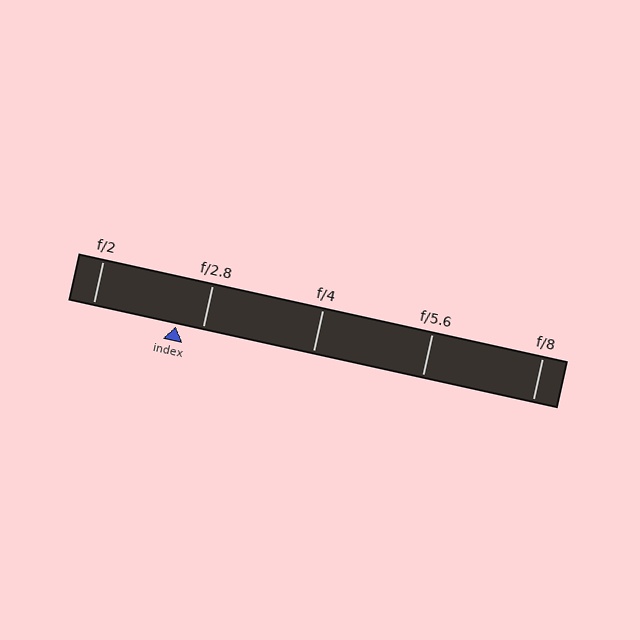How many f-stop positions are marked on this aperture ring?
There are 5 f-stop positions marked.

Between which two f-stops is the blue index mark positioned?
The index mark is between f/2 and f/2.8.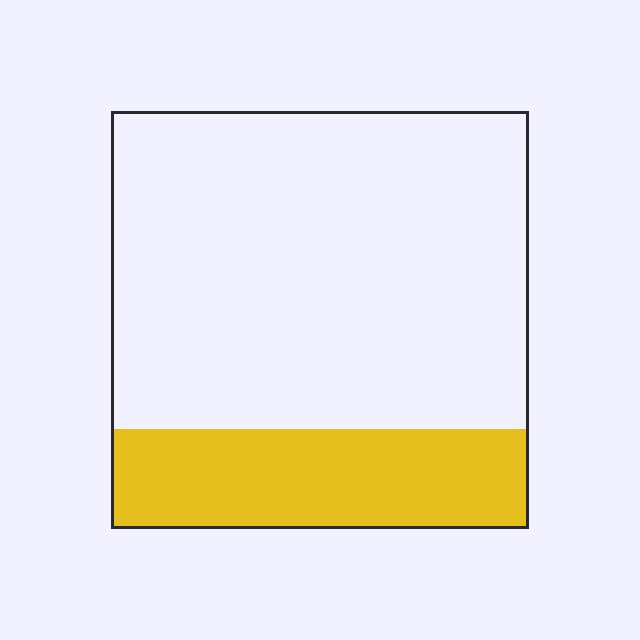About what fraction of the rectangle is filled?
About one quarter (1/4).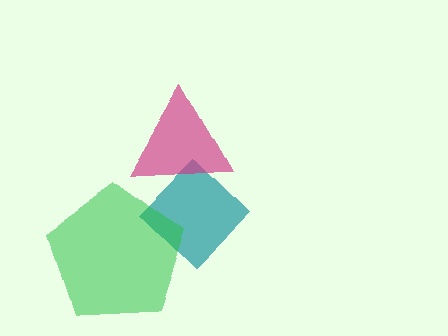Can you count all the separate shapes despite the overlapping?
Yes, there are 3 separate shapes.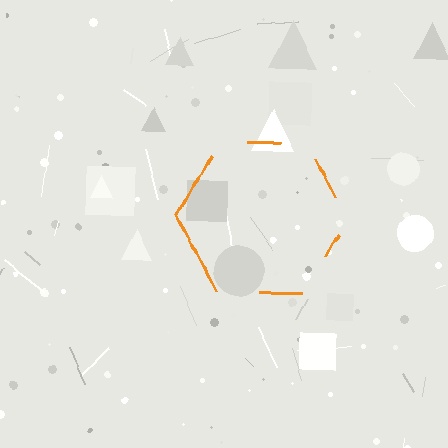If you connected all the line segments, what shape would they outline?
They would outline a hexagon.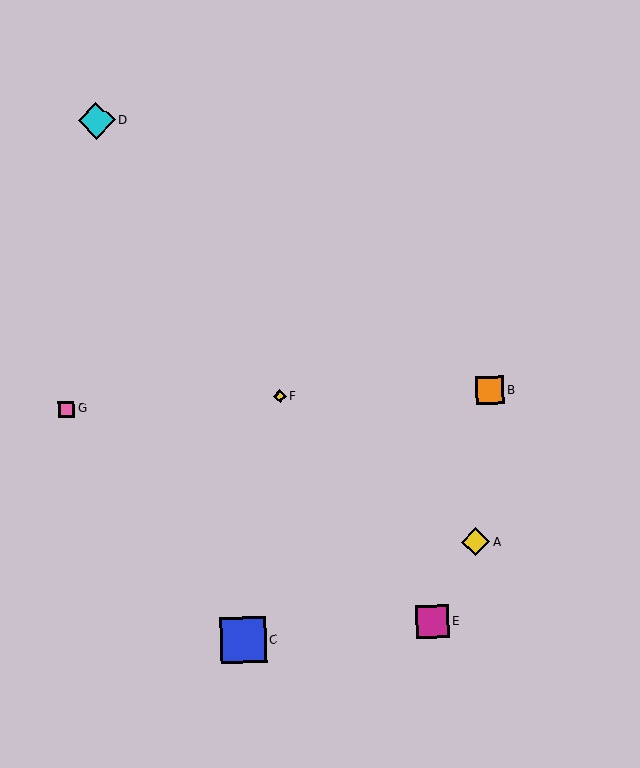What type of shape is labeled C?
Shape C is a blue square.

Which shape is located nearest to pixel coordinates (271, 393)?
The yellow diamond (labeled F) at (280, 396) is nearest to that location.